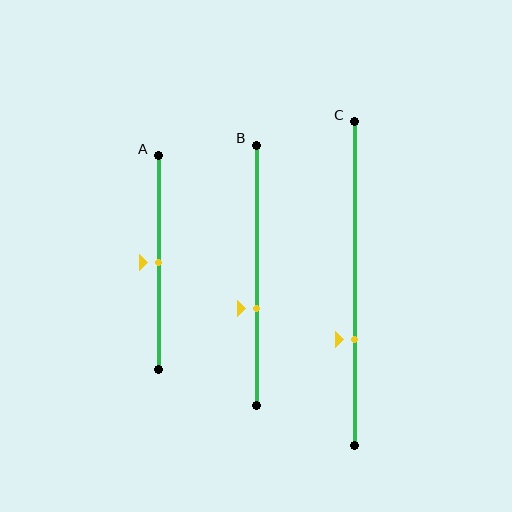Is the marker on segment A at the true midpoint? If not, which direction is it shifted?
Yes, the marker on segment A is at the true midpoint.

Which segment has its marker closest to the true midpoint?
Segment A has its marker closest to the true midpoint.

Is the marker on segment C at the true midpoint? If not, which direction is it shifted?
No, the marker on segment C is shifted downward by about 17% of the segment length.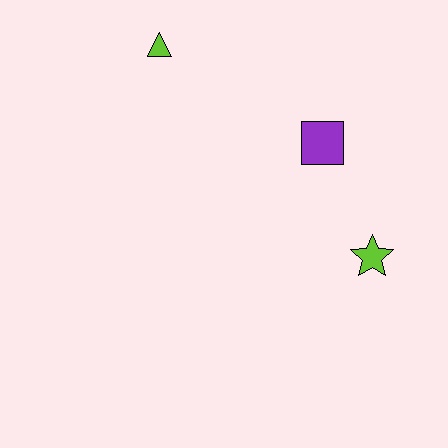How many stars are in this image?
There is 1 star.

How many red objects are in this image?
There are no red objects.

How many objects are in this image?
There are 3 objects.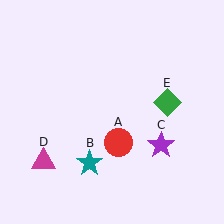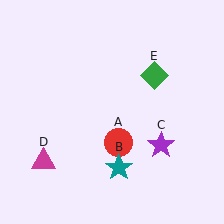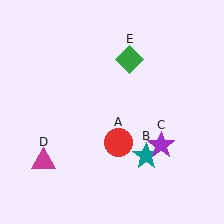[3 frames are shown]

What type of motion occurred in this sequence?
The teal star (object B), green diamond (object E) rotated counterclockwise around the center of the scene.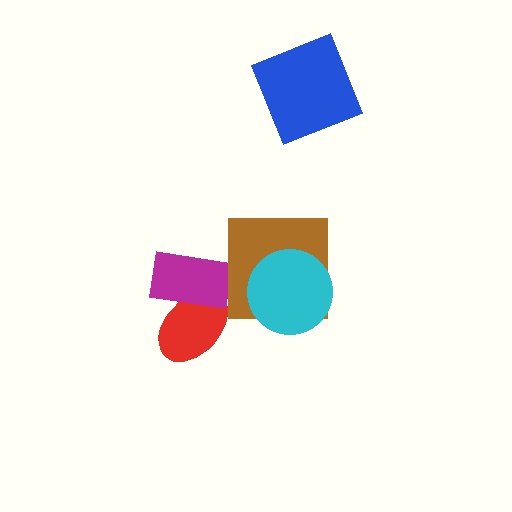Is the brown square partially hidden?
Yes, it is partially covered by another shape.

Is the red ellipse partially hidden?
Yes, it is partially covered by another shape.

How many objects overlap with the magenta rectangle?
1 object overlaps with the magenta rectangle.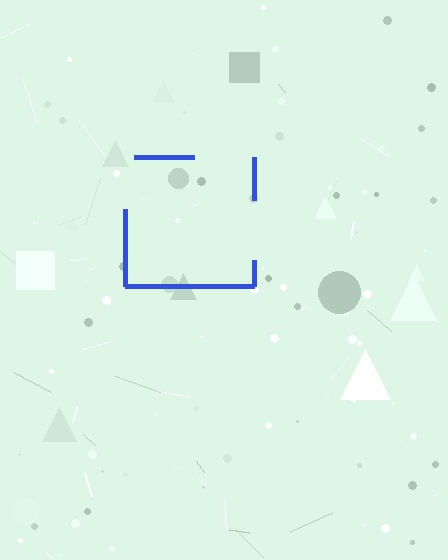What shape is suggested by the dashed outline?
The dashed outline suggests a square.